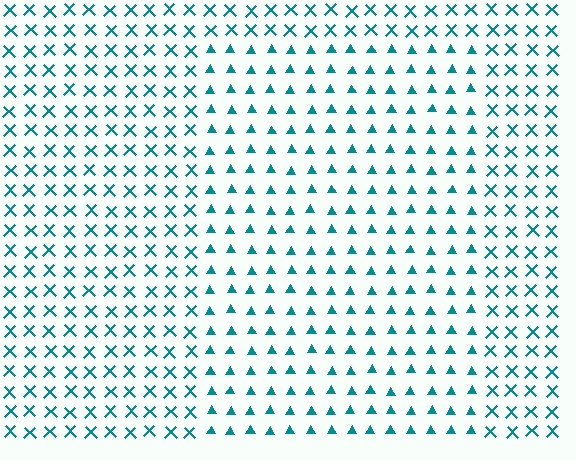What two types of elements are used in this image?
The image uses triangles inside the rectangle region and X marks outside it.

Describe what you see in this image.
The image is filled with small teal elements arranged in a uniform grid. A rectangle-shaped region contains triangles, while the surrounding area contains X marks. The boundary is defined purely by the change in element shape.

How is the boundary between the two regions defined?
The boundary is defined by a change in element shape: triangles inside vs. X marks outside. All elements share the same color and spacing.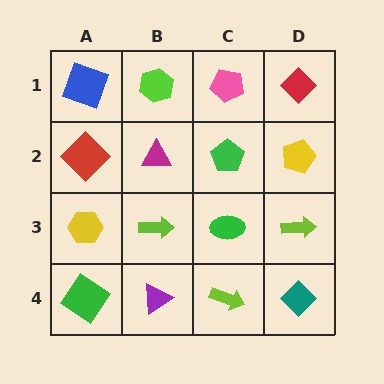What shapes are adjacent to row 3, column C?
A green pentagon (row 2, column C), a lime arrow (row 4, column C), a lime arrow (row 3, column B), a lime arrow (row 3, column D).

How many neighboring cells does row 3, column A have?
3.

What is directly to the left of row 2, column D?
A green pentagon.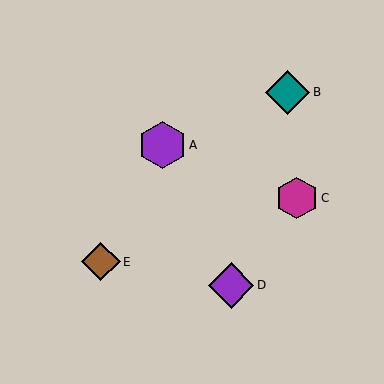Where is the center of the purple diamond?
The center of the purple diamond is at (231, 285).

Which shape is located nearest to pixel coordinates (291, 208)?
The magenta hexagon (labeled C) at (297, 198) is nearest to that location.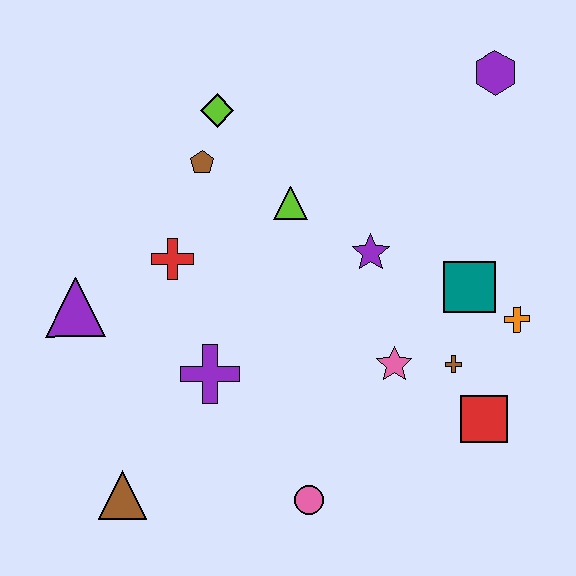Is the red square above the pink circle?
Yes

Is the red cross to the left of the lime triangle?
Yes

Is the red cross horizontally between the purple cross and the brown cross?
No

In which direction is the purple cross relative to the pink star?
The purple cross is to the left of the pink star.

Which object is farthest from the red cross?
The purple hexagon is farthest from the red cross.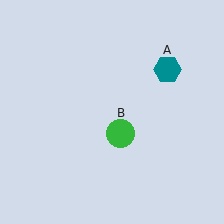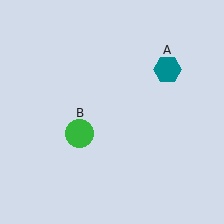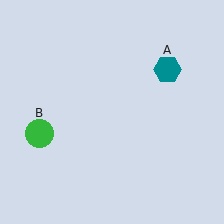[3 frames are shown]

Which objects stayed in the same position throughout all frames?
Teal hexagon (object A) remained stationary.